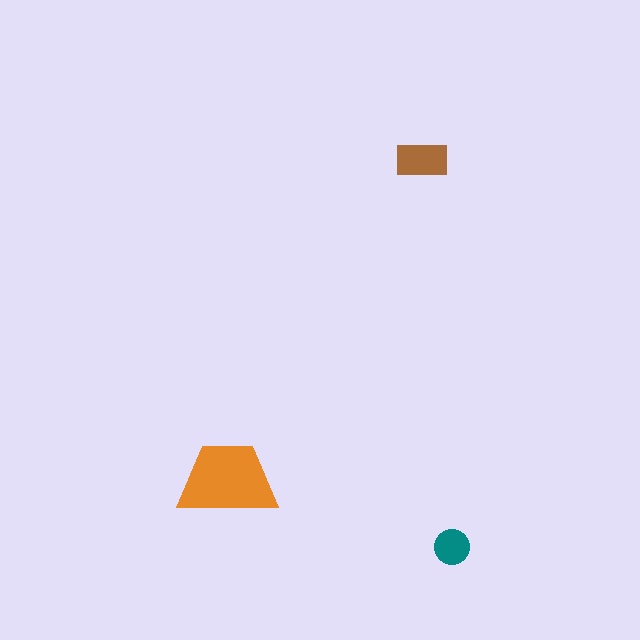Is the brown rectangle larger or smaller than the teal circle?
Larger.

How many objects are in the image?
There are 3 objects in the image.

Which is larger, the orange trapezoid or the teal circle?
The orange trapezoid.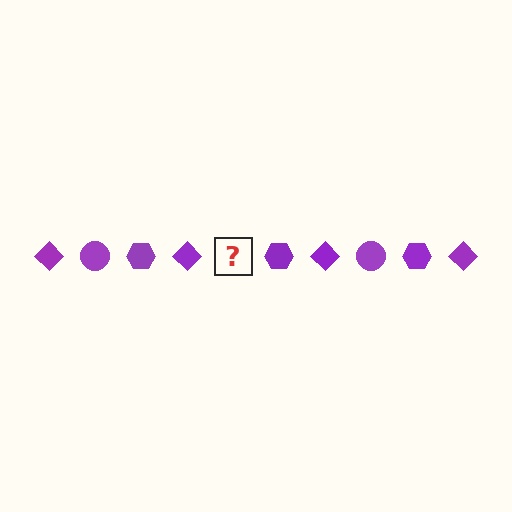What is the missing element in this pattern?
The missing element is a purple circle.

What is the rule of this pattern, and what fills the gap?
The rule is that the pattern cycles through diamond, circle, hexagon shapes in purple. The gap should be filled with a purple circle.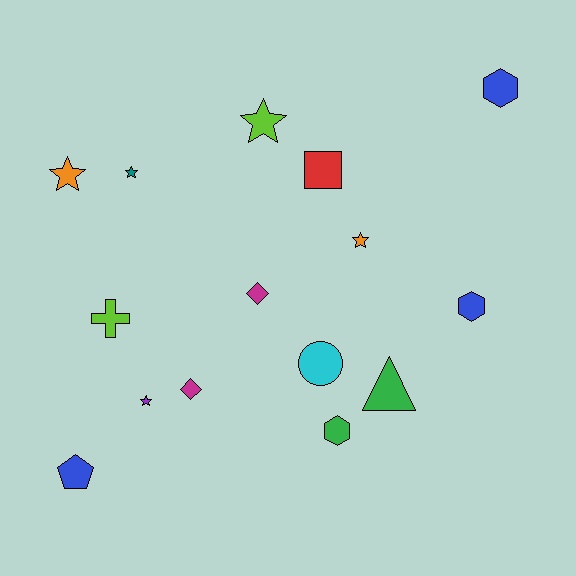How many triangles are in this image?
There is 1 triangle.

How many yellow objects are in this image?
There are no yellow objects.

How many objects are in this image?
There are 15 objects.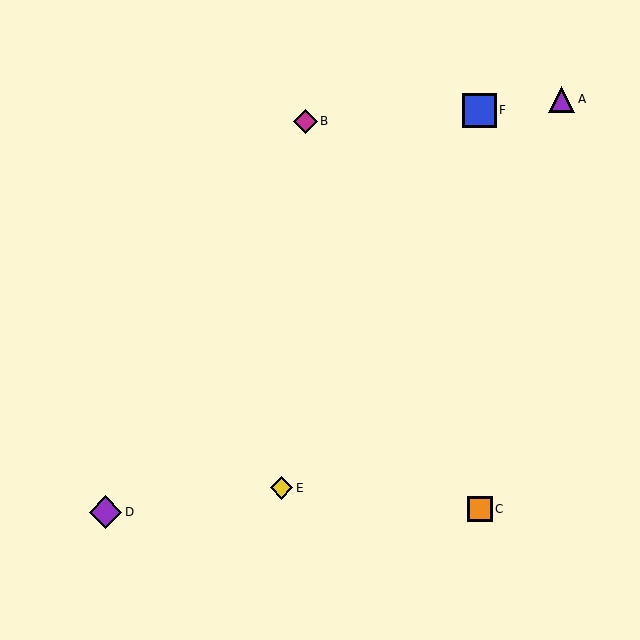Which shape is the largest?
The blue square (labeled F) is the largest.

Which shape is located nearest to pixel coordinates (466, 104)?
The blue square (labeled F) at (479, 110) is nearest to that location.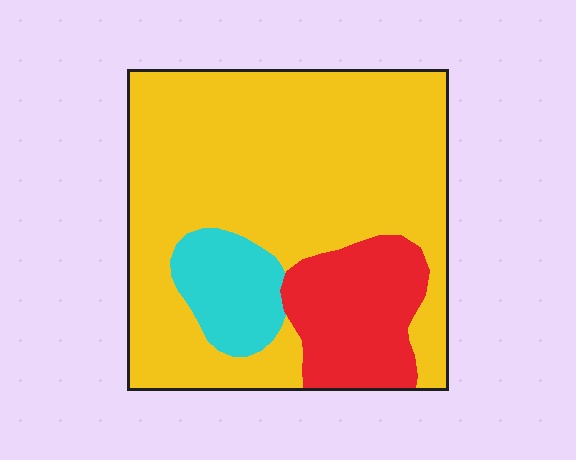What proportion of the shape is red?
Red takes up about one sixth (1/6) of the shape.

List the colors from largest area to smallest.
From largest to smallest: yellow, red, cyan.